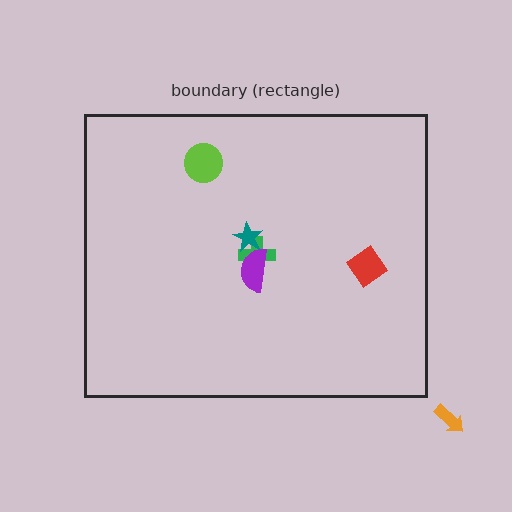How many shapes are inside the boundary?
5 inside, 1 outside.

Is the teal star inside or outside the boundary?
Inside.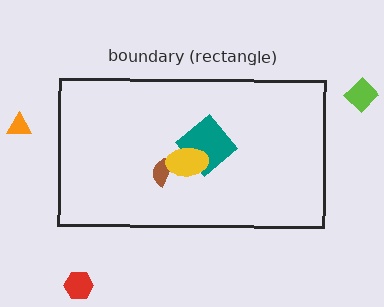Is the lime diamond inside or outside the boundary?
Outside.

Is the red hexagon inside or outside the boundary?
Outside.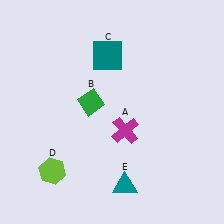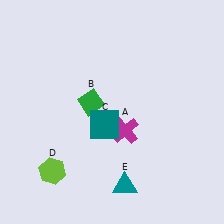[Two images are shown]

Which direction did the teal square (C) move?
The teal square (C) moved down.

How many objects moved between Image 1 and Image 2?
1 object moved between the two images.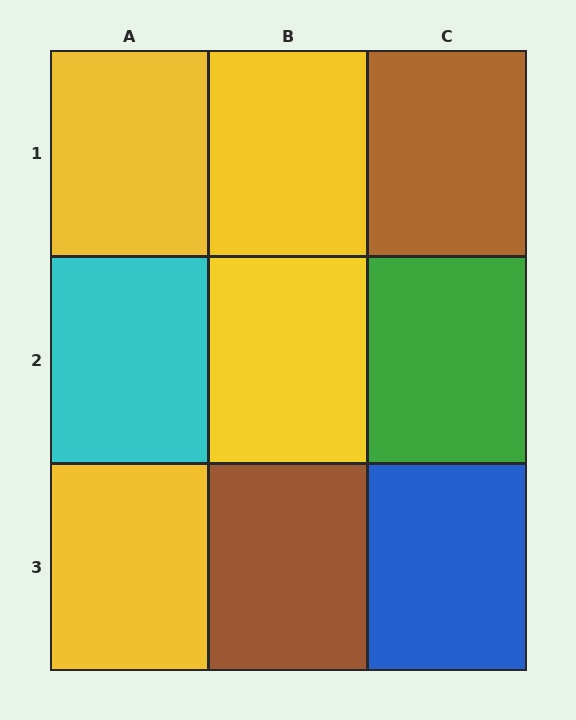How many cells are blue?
1 cell is blue.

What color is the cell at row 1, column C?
Brown.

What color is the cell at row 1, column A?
Yellow.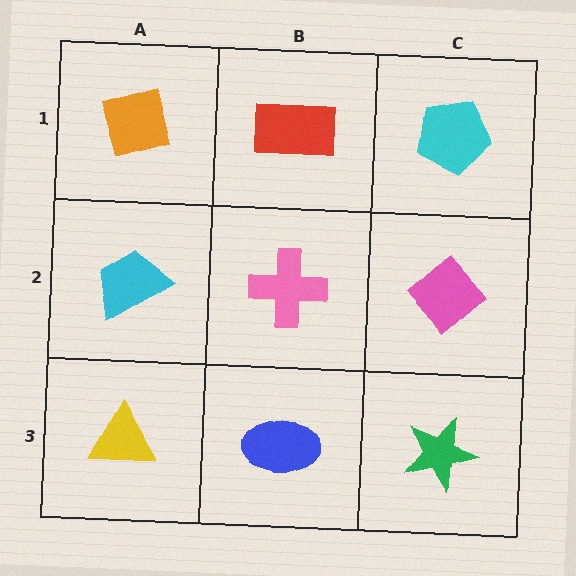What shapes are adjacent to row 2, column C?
A cyan pentagon (row 1, column C), a green star (row 3, column C), a pink cross (row 2, column B).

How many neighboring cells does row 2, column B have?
4.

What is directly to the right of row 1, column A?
A red rectangle.